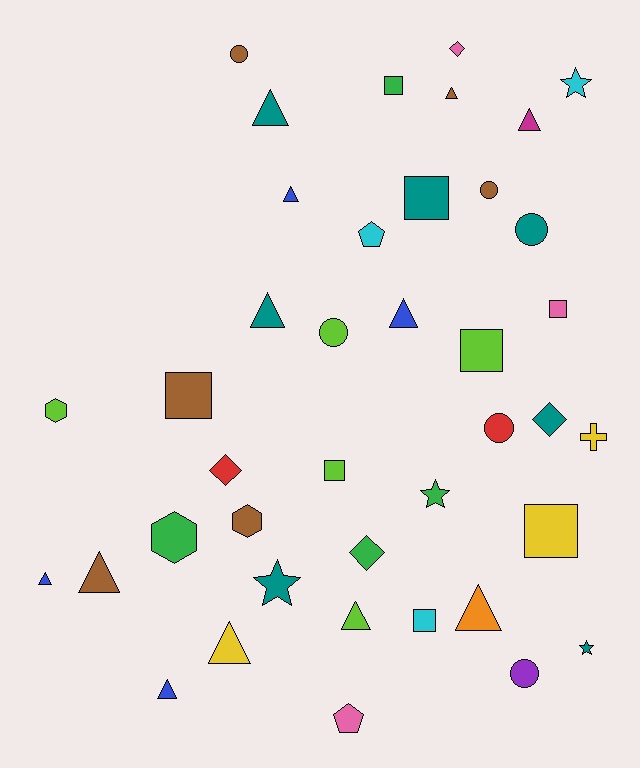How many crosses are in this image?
There is 1 cross.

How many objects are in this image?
There are 40 objects.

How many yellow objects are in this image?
There are 3 yellow objects.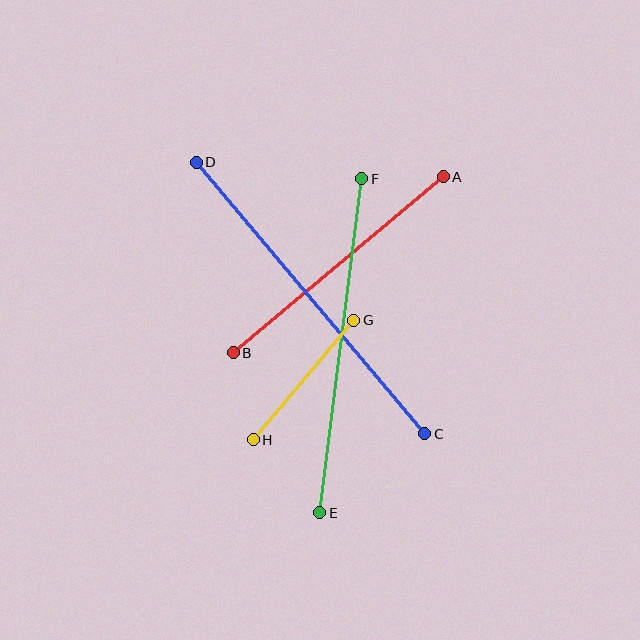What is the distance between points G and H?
The distance is approximately 156 pixels.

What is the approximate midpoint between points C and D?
The midpoint is at approximately (310, 298) pixels.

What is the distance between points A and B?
The distance is approximately 274 pixels.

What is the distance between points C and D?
The distance is approximately 355 pixels.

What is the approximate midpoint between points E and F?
The midpoint is at approximately (341, 346) pixels.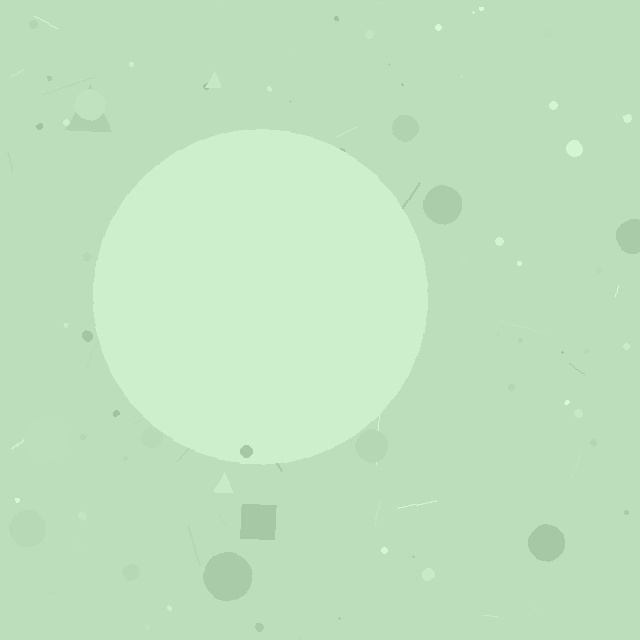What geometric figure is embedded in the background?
A circle is embedded in the background.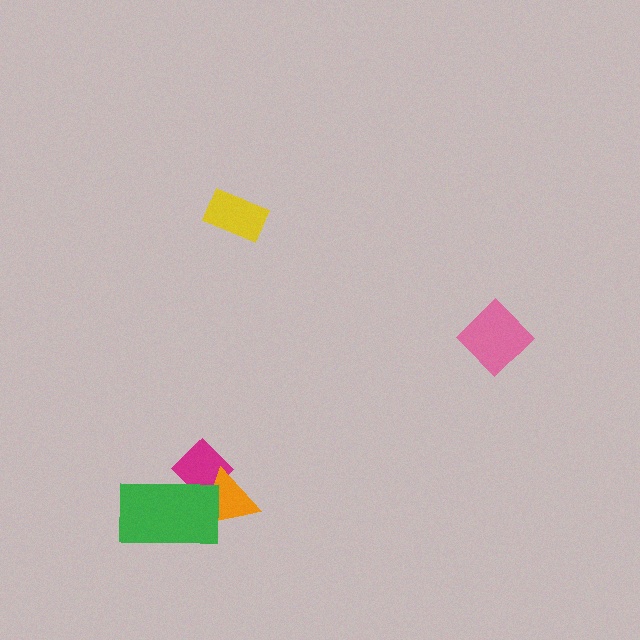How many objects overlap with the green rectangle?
2 objects overlap with the green rectangle.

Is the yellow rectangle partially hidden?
No, no other shape covers it.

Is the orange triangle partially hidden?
Yes, it is partially covered by another shape.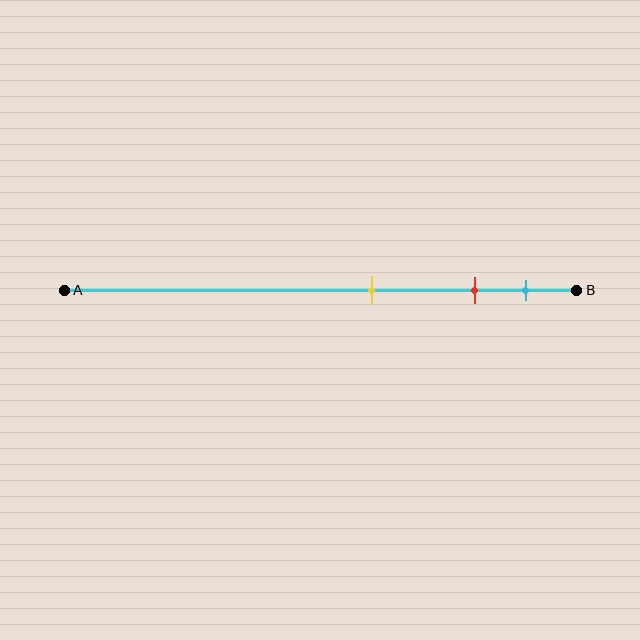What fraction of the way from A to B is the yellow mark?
The yellow mark is approximately 60% (0.6) of the way from A to B.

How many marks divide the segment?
There are 3 marks dividing the segment.